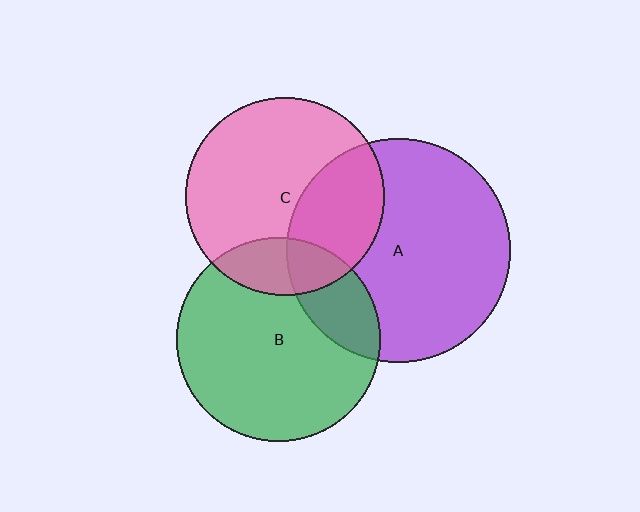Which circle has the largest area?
Circle A (purple).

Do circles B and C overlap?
Yes.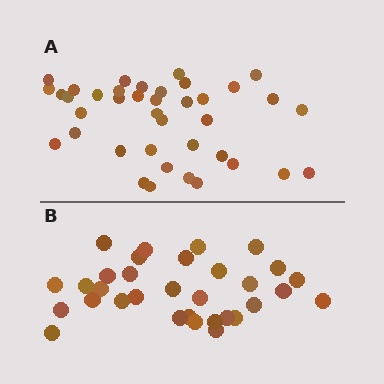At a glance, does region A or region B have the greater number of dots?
Region A (the top region) has more dots.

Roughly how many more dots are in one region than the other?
Region A has roughly 8 or so more dots than region B.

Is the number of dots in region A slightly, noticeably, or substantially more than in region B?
Region A has only slightly more — the two regions are fairly close. The ratio is roughly 1.2 to 1.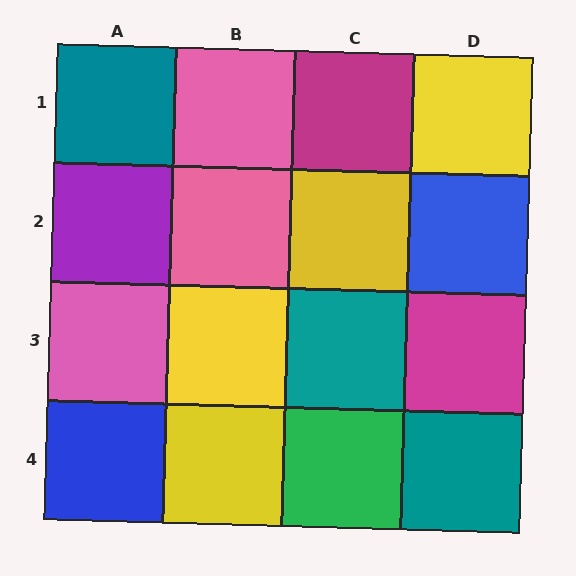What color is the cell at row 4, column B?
Yellow.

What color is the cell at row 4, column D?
Teal.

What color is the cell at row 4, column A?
Blue.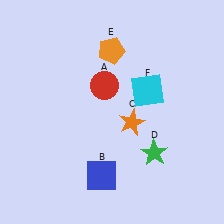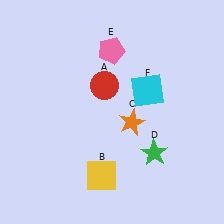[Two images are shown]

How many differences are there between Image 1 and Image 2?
There are 2 differences between the two images.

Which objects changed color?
B changed from blue to yellow. E changed from orange to pink.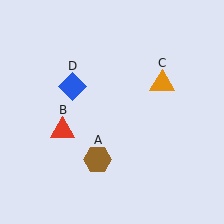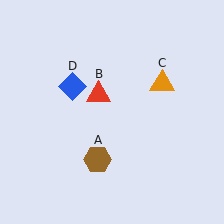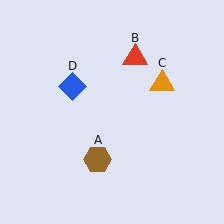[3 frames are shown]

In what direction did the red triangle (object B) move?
The red triangle (object B) moved up and to the right.